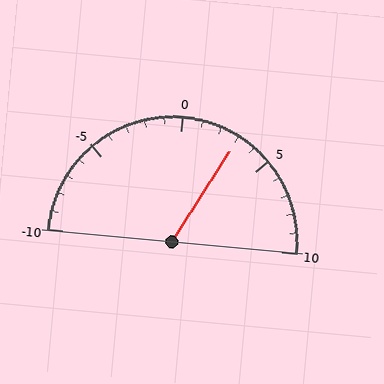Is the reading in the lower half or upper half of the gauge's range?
The reading is in the upper half of the range (-10 to 10).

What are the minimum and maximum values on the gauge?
The gauge ranges from -10 to 10.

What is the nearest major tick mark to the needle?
The nearest major tick mark is 5.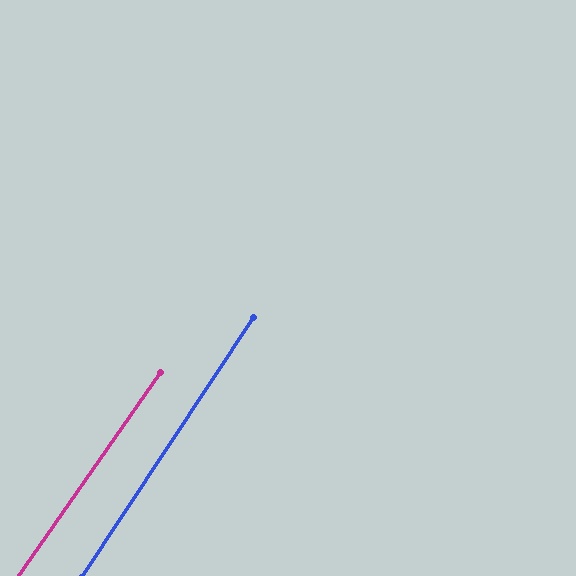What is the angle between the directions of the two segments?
Approximately 1 degree.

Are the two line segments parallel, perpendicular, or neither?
Parallel — their directions differ by only 1.4°.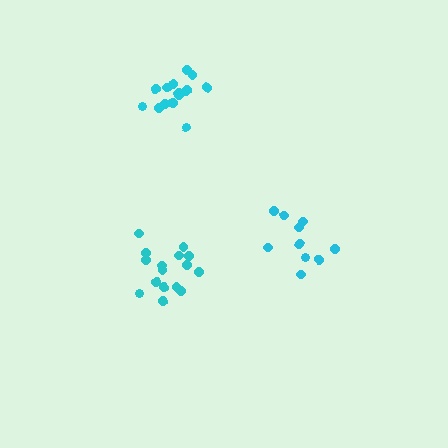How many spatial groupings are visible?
There are 3 spatial groupings.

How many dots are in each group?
Group 1: 15 dots, Group 2: 10 dots, Group 3: 16 dots (41 total).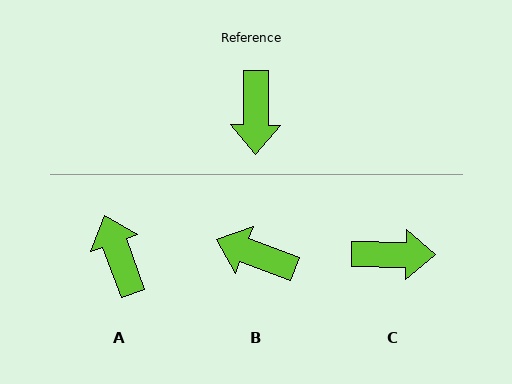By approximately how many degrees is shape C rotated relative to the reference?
Approximately 90 degrees counter-clockwise.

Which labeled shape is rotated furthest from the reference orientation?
A, about 159 degrees away.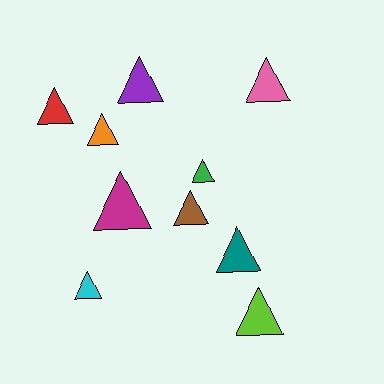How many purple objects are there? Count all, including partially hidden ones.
There is 1 purple object.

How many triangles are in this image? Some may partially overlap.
There are 10 triangles.